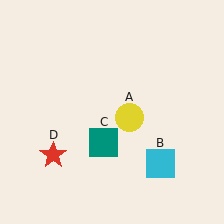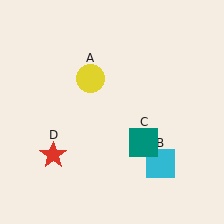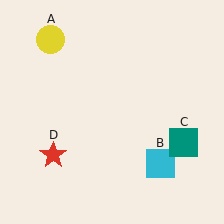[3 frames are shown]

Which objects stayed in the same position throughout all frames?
Cyan square (object B) and red star (object D) remained stationary.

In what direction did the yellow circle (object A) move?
The yellow circle (object A) moved up and to the left.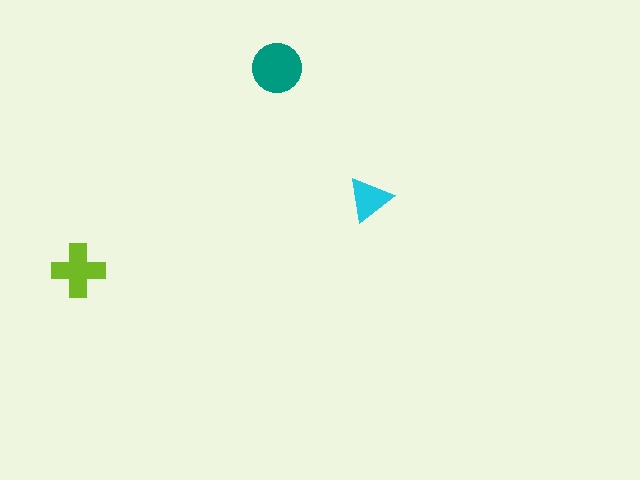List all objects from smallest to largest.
The cyan triangle, the lime cross, the teal circle.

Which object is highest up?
The teal circle is topmost.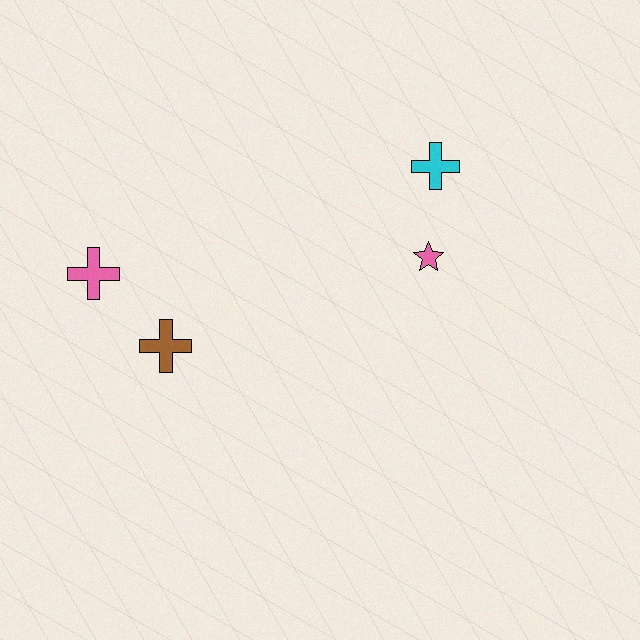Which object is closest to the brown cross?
The pink cross is closest to the brown cross.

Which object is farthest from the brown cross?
The cyan cross is farthest from the brown cross.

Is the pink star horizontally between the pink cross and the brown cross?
No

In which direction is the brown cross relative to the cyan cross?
The brown cross is to the left of the cyan cross.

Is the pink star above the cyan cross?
No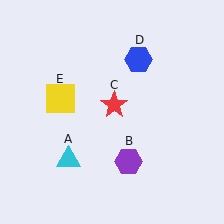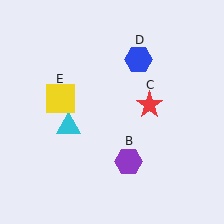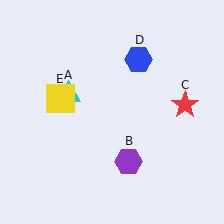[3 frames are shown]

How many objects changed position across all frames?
2 objects changed position: cyan triangle (object A), red star (object C).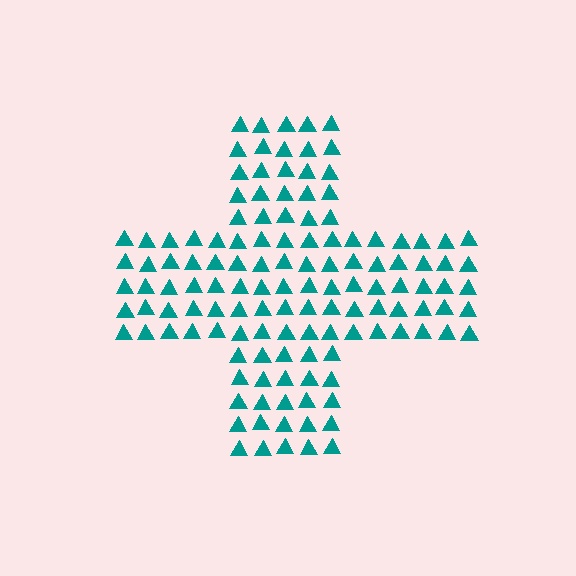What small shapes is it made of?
It is made of small triangles.